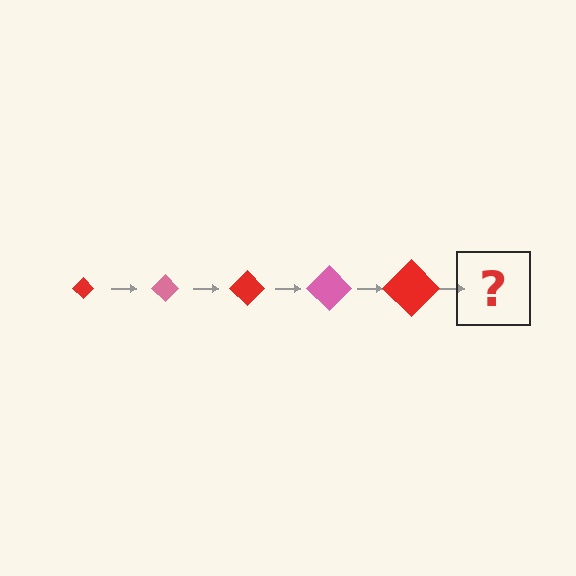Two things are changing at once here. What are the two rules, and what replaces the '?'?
The two rules are that the diamond grows larger each step and the color cycles through red and pink. The '?' should be a pink diamond, larger than the previous one.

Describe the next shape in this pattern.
It should be a pink diamond, larger than the previous one.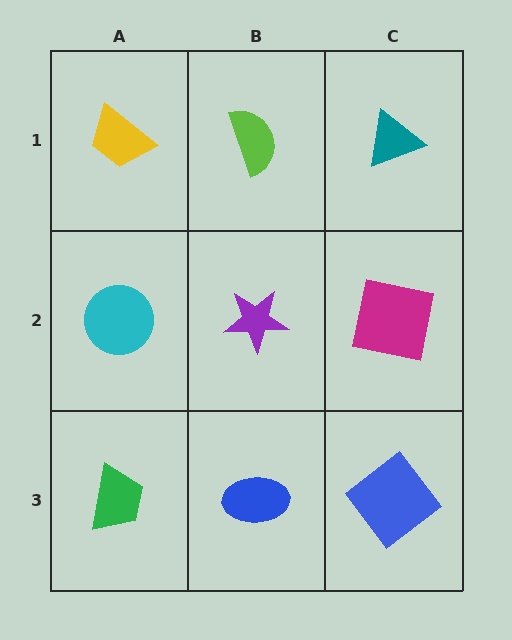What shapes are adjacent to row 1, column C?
A magenta square (row 2, column C), a lime semicircle (row 1, column B).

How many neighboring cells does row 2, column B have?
4.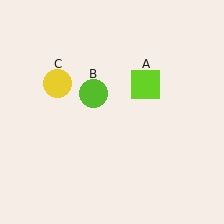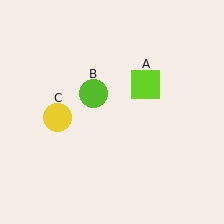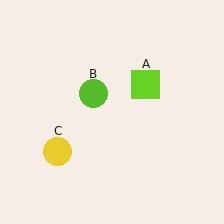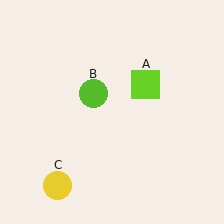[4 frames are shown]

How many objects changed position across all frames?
1 object changed position: yellow circle (object C).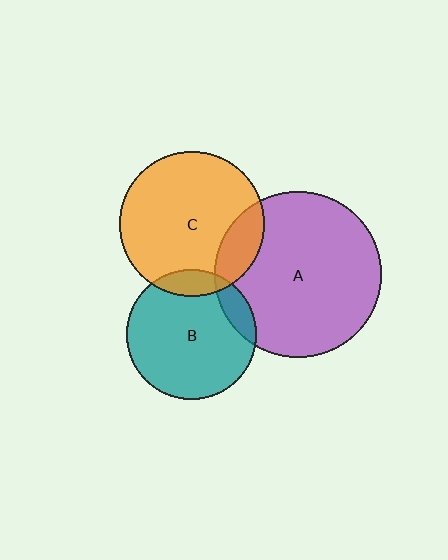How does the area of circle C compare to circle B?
Approximately 1.2 times.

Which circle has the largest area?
Circle A (purple).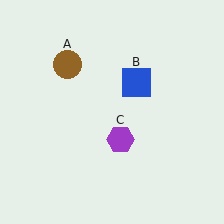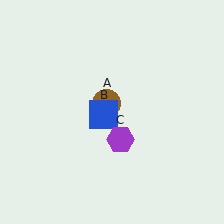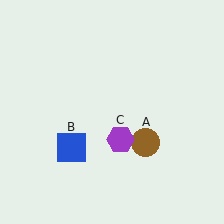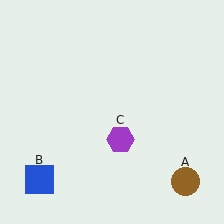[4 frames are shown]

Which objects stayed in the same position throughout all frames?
Purple hexagon (object C) remained stationary.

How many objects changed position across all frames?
2 objects changed position: brown circle (object A), blue square (object B).